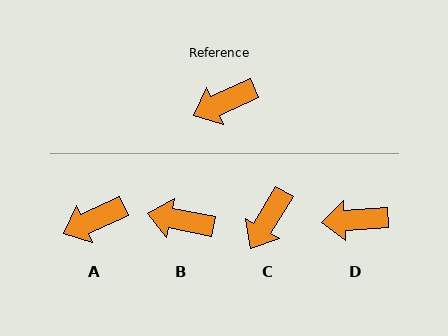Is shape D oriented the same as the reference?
No, it is off by about 20 degrees.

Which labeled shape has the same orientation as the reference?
A.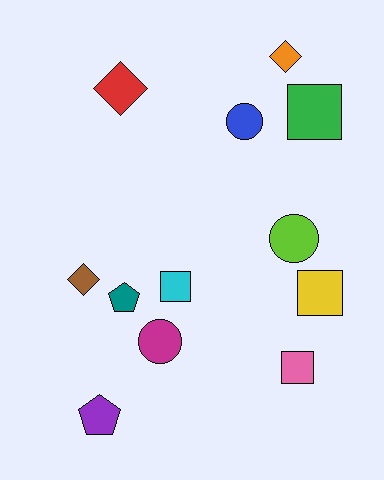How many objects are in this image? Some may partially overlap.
There are 12 objects.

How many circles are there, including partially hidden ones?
There are 3 circles.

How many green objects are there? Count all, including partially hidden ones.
There is 1 green object.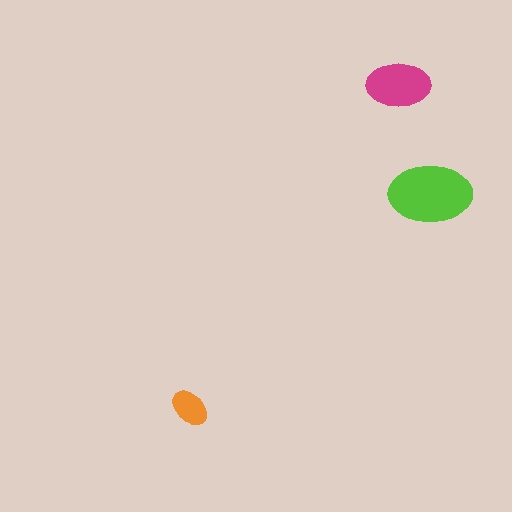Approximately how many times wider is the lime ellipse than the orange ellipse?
About 2 times wider.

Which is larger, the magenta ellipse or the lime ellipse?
The lime one.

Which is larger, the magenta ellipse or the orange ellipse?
The magenta one.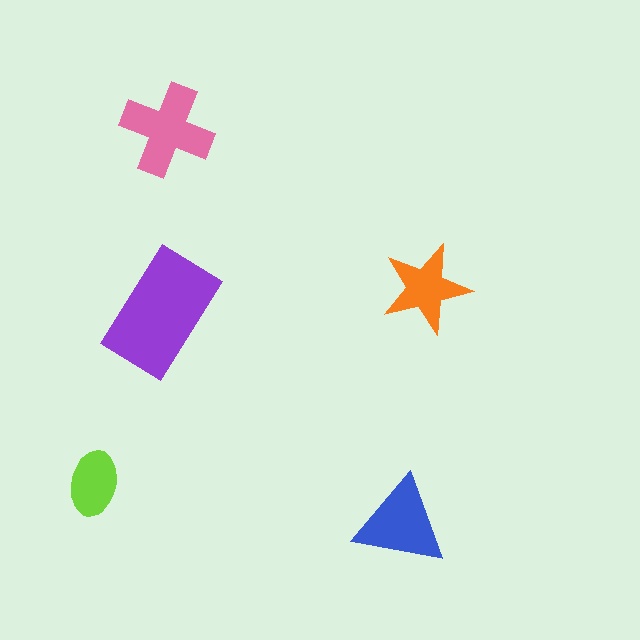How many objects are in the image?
There are 5 objects in the image.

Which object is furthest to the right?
The orange star is rightmost.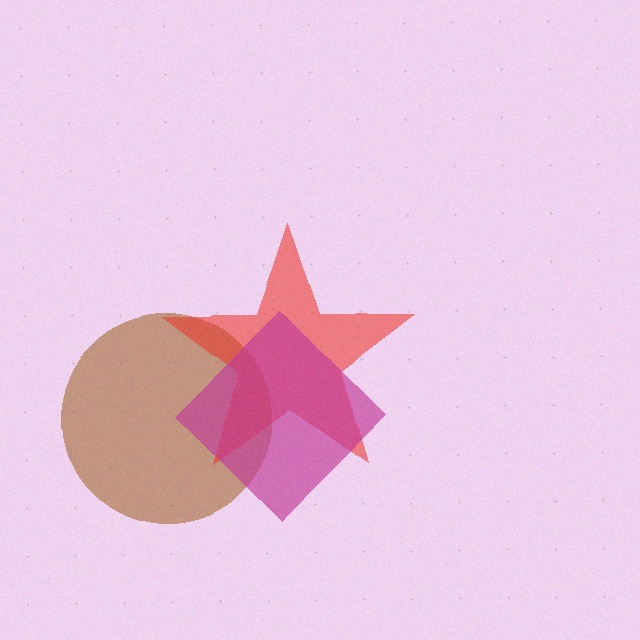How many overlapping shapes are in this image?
There are 3 overlapping shapes in the image.